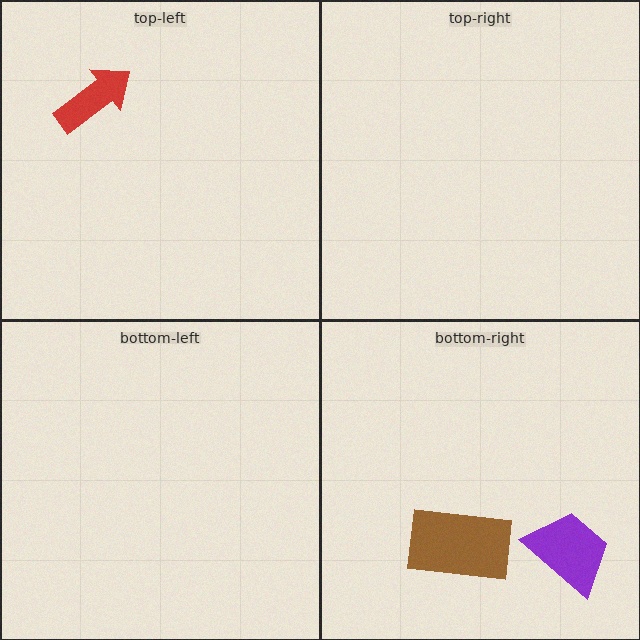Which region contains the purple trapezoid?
The bottom-right region.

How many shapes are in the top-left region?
1.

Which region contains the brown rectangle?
The bottom-right region.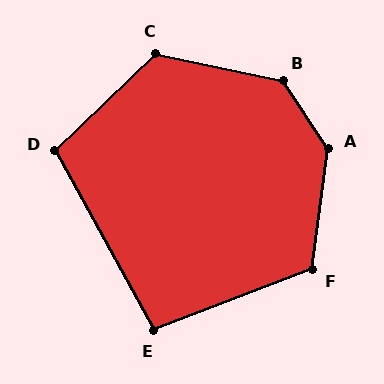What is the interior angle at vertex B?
Approximately 136 degrees (obtuse).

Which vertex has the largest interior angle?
A, at approximately 138 degrees.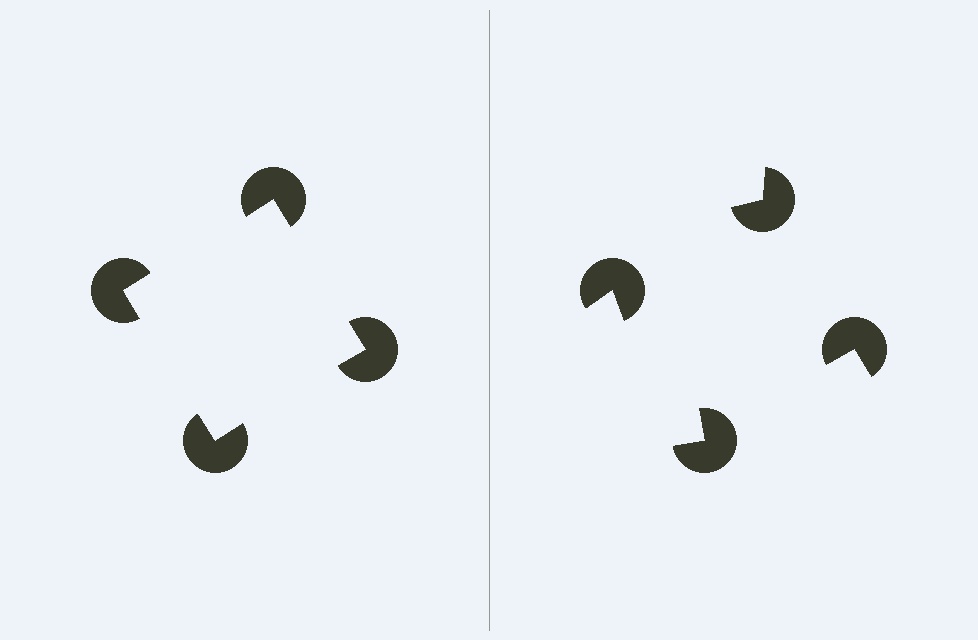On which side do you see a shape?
An illusory square appears on the left side. On the right side the wedge cuts are rotated, so no coherent shape forms.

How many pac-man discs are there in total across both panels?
8 — 4 on each side.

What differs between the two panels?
The pac-man discs are positioned identically on both sides; only the wedge orientations differ. On the left they align to a square; on the right they are misaligned.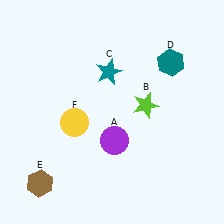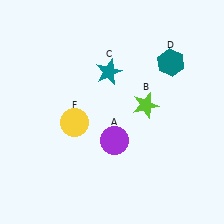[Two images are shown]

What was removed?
The brown hexagon (E) was removed in Image 2.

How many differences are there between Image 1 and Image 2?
There is 1 difference between the two images.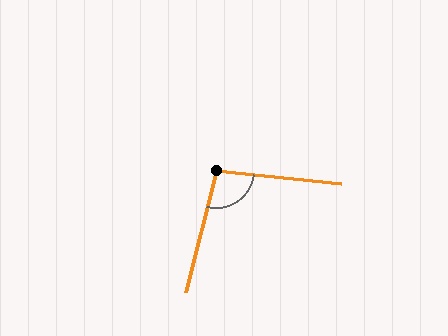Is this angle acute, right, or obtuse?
It is obtuse.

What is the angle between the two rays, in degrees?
Approximately 98 degrees.